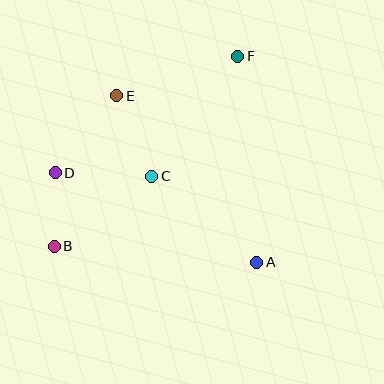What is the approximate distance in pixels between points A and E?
The distance between A and E is approximately 218 pixels.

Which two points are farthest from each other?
Points B and F are farthest from each other.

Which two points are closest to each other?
Points B and D are closest to each other.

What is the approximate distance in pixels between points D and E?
The distance between D and E is approximately 99 pixels.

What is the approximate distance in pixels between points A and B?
The distance between A and B is approximately 203 pixels.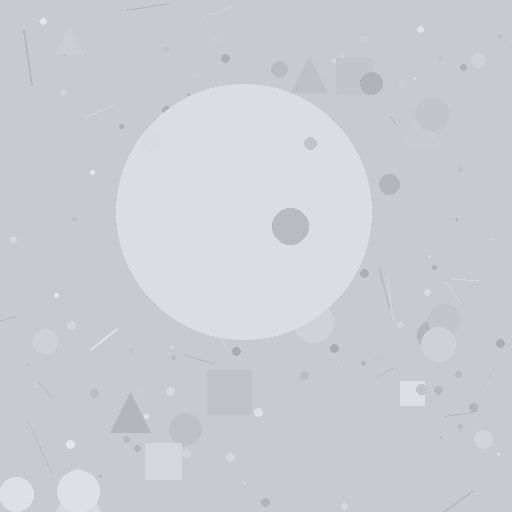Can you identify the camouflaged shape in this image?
The camouflaged shape is a circle.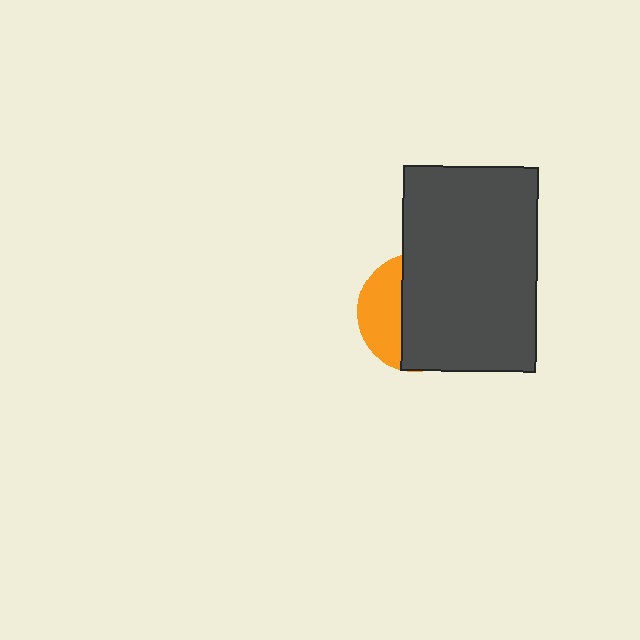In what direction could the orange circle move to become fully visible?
The orange circle could move left. That would shift it out from behind the dark gray rectangle entirely.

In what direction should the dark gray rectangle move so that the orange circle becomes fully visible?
The dark gray rectangle should move right. That is the shortest direction to clear the overlap and leave the orange circle fully visible.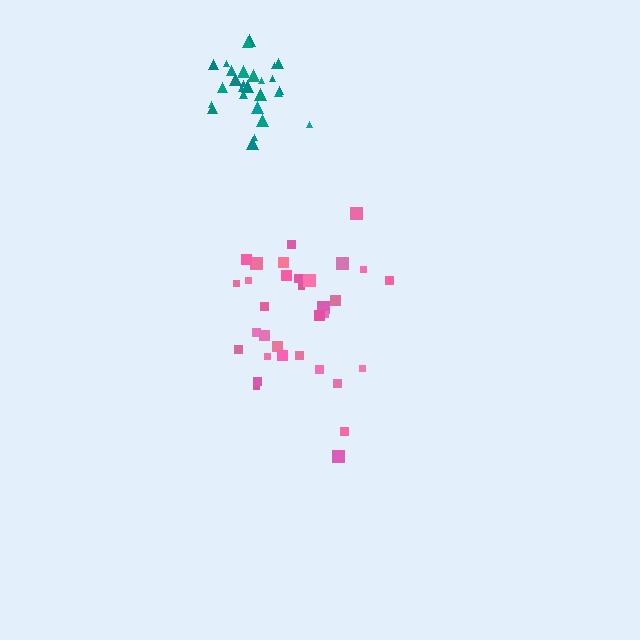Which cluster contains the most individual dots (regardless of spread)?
Pink (33).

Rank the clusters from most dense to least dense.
teal, pink.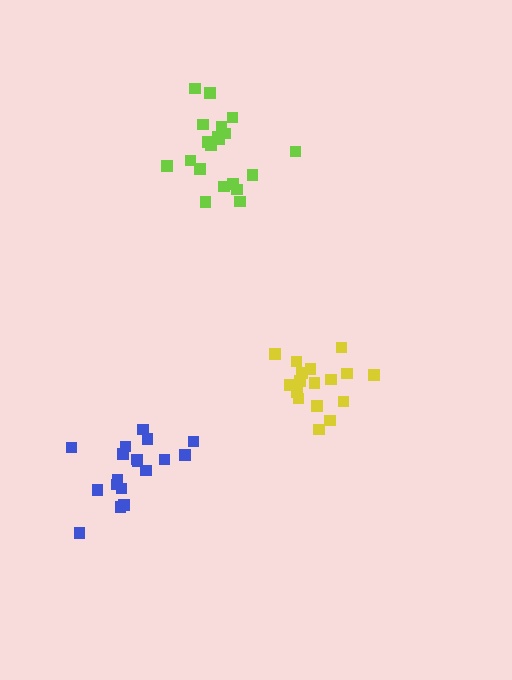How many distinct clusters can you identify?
There are 3 distinct clusters.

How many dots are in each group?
Group 1: 17 dots, Group 2: 18 dots, Group 3: 20 dots (55 total).